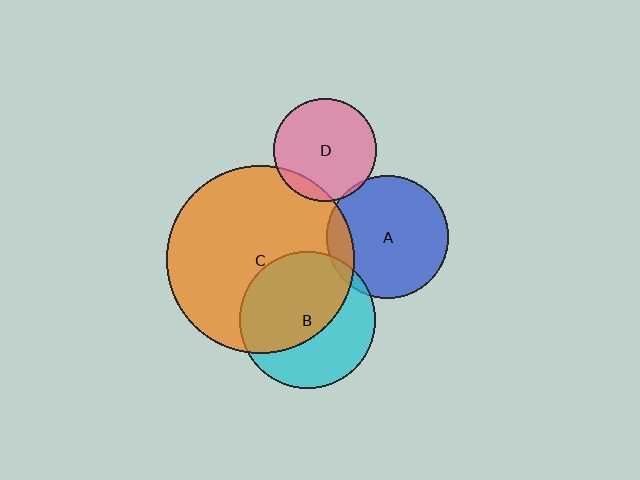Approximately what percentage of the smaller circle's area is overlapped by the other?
Approximately 10%.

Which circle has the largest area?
Circle C (orange).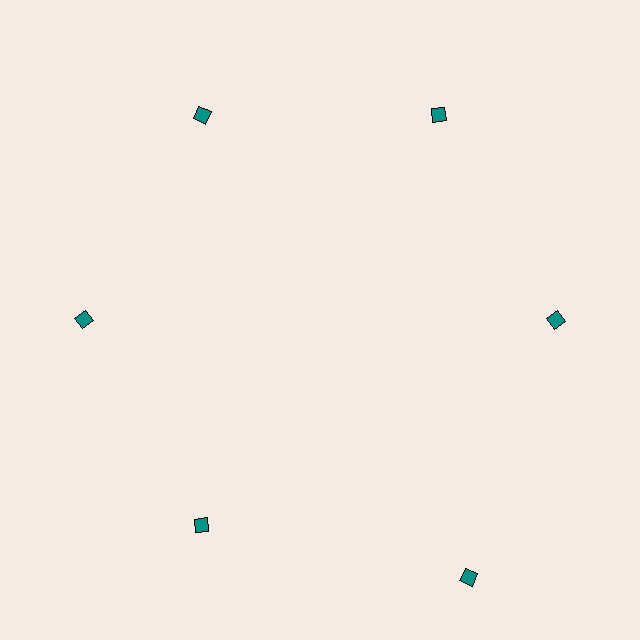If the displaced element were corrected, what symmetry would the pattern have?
It would have 6-fold rotational symmetry — the pattern would map onto itself every 60 degrees.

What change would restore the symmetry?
The symmetry would be restored by moving it inward, back onto the ring so that all 6 diamonds sit at equal angles and equal distance from the center.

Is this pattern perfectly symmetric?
No. The 6 teal diamonds are arranged in a ring, but one element near the 5 o'clock position is pushed outward from the center, breaking the 6-fold rotational symmetry.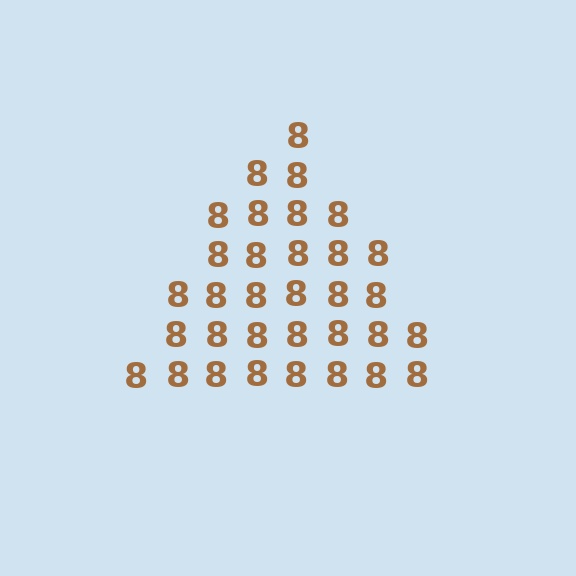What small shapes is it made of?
It is made of small digit 8's.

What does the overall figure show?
The overall figure shows a triangle.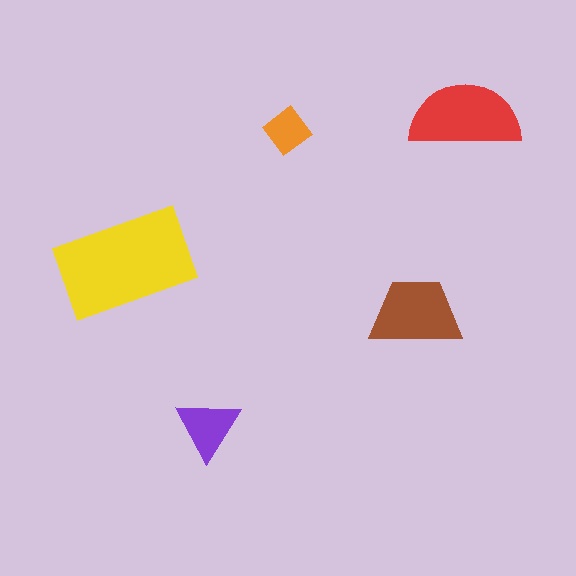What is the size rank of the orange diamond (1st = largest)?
5th.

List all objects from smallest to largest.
The orange diamond, the purple triangle, the brown trapezoid, the red semicircle, the yellow rectangle.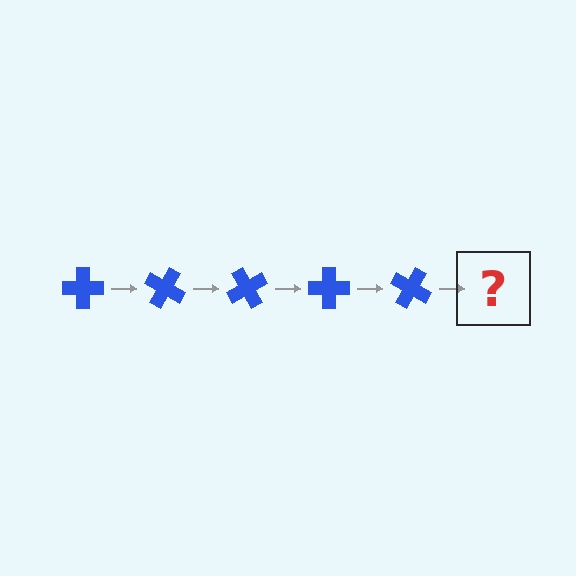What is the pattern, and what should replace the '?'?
The pattern is that the cross rotates 30 degrees each step. The '?' should be a blue cross rotated 150 degrees.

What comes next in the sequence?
The next element should be a blue cross rotated 150 degrees.